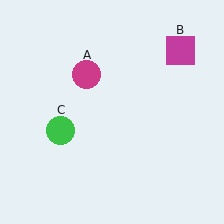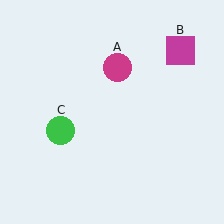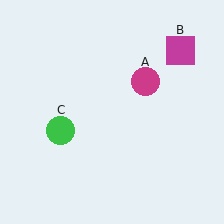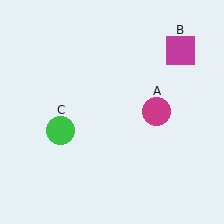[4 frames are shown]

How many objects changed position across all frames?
1 object changed position: magenta circle (object A).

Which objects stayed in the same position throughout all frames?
Magenta square (object B) and green circle (object C) remained stationary.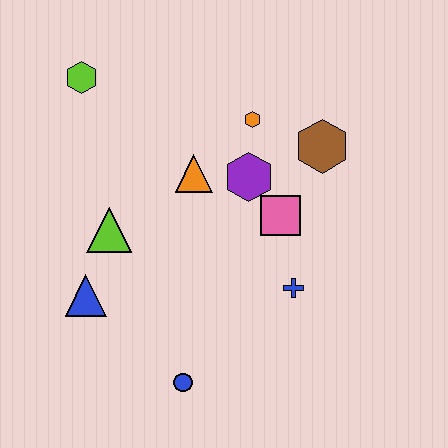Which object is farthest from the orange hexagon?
The blue circle is farthest from the orange hexagon.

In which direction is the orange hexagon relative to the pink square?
The orange hexagon is above the pink square.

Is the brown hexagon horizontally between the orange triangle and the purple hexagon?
No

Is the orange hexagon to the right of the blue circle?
Yes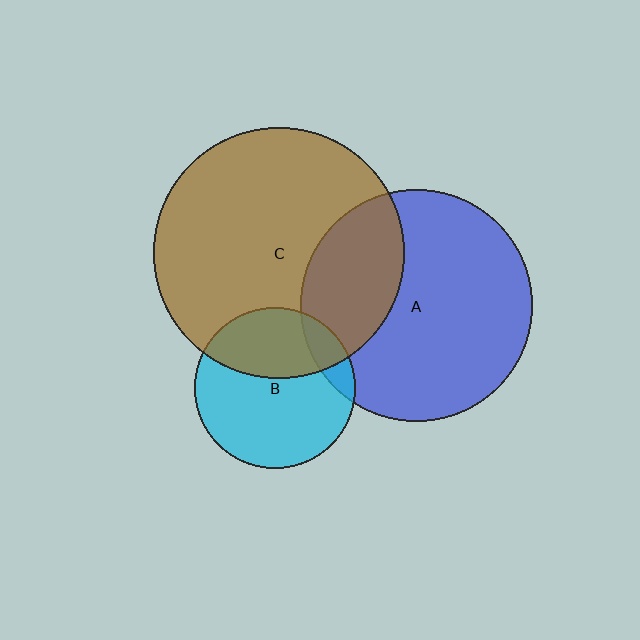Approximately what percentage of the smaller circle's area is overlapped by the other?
Approximately 10%.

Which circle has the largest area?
Circle C (brown).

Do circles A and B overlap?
Yes.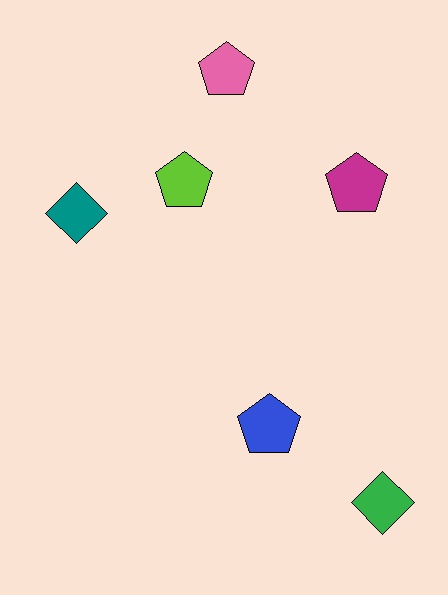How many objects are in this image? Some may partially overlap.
There are 6 objects.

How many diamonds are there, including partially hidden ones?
There are 2 diamonds.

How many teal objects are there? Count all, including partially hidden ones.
There is 1 teal object.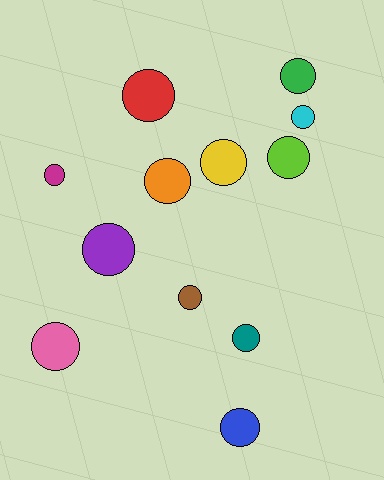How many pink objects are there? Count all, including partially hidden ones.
There is 1 pink object.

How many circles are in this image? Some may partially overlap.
There are 12 circles.